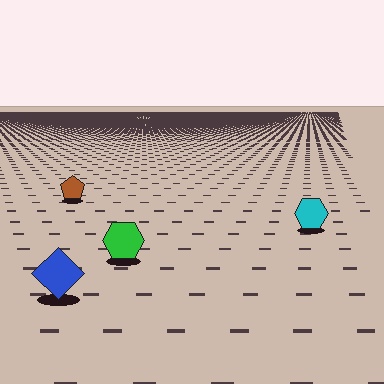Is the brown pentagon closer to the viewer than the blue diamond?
No. The blue diamond is closer — you can tell from the texture gradient: the ground texture is coarser near it.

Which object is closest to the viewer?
The blue diamond is closest. The texture marks near it are larger and more spread out.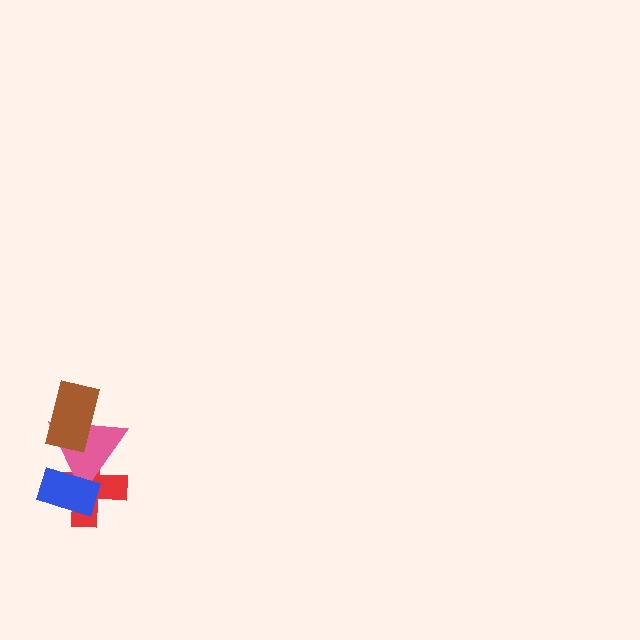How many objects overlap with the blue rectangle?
2 objects overlap with the blue rectangle.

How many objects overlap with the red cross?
2 objects overlap with the red cross.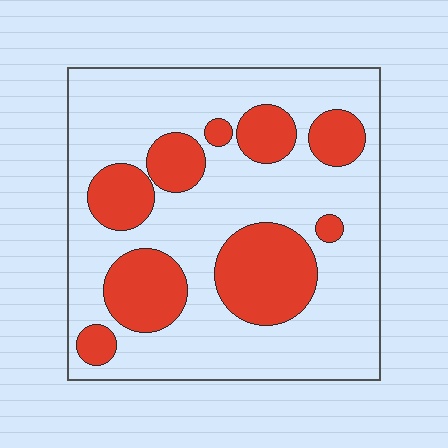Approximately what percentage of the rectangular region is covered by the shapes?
Approximately 30%.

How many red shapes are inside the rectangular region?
9.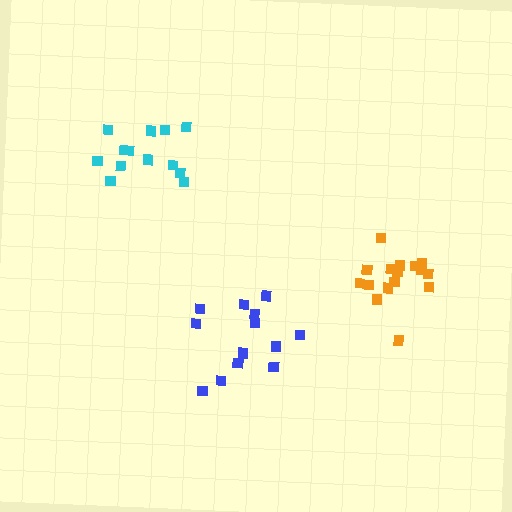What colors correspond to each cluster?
The clusters are colored: blue, orange, cyan.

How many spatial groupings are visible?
There are 3 spatial groupings.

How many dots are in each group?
Group 1: 13 dots, Group 2: 16 dots, Group 3: 13 dots (42 total).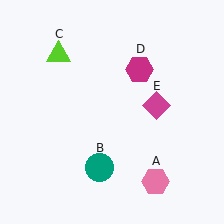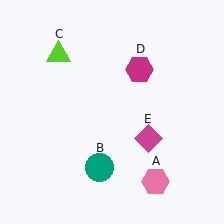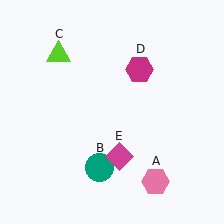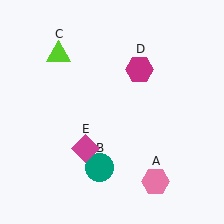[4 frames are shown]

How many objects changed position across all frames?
1 object changed position: magenta diamond (object E).